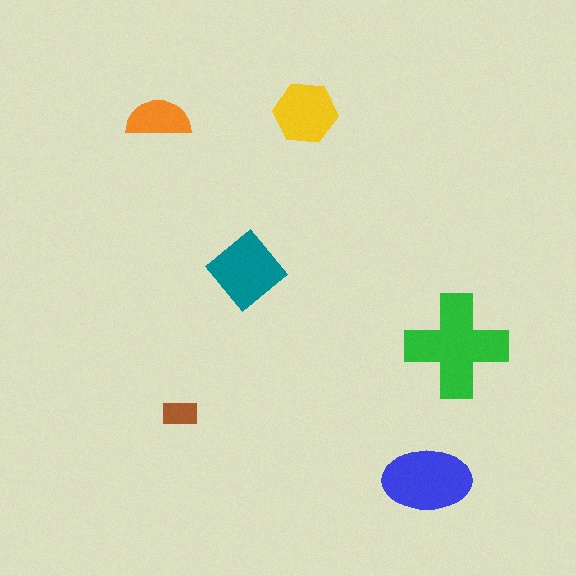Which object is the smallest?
The brown rectangle.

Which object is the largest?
The green cross.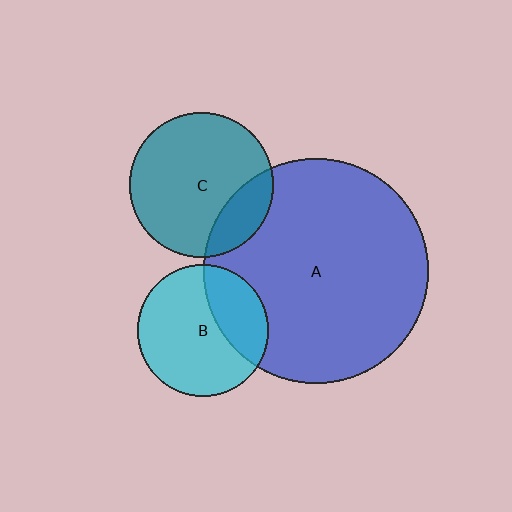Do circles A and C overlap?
Yes.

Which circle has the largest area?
Circle A (blue).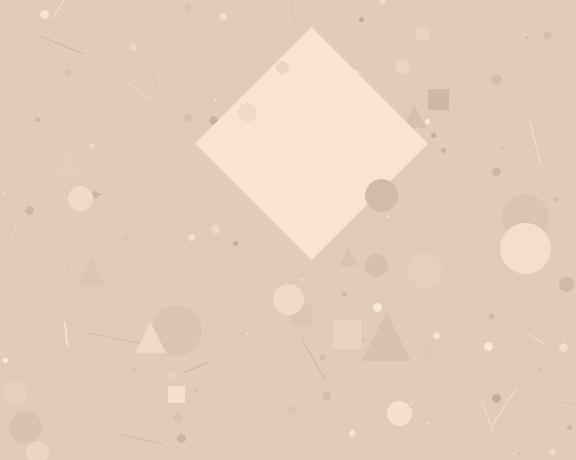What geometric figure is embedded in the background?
A diamond is embedded in the background.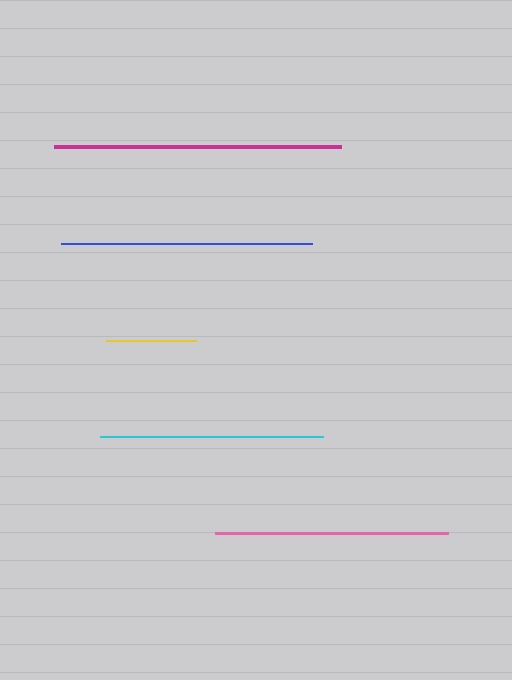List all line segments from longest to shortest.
From longest to shortest: magenta, blue, pink, cyan, yellow.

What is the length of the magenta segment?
The magenta segment is approximately 287 pixels long.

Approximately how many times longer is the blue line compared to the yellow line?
The blue line is approximately 2.8 times the length of the yellow line.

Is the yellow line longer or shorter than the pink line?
The pink line is longer than the yellow line.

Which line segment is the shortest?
The yellow line is the shortest at approximately 90 pixels.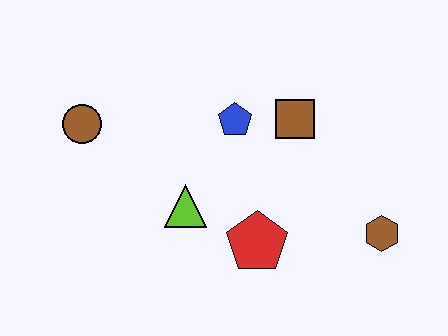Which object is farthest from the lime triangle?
The brown hexagon is farthest from the lime triangle.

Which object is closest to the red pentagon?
The lime triangle is closest to the red pentagon.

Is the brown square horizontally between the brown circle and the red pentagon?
No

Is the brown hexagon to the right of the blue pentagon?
Yes